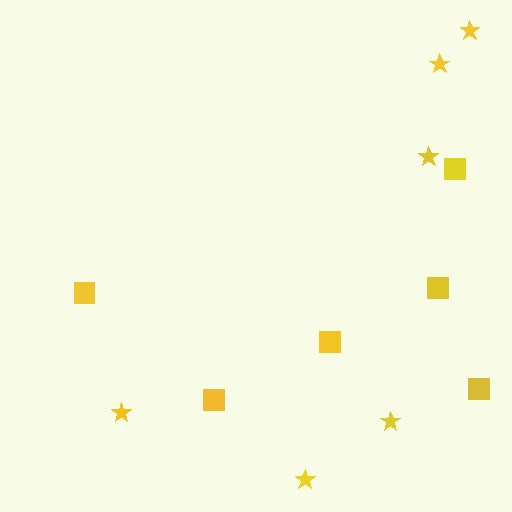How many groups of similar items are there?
There are 2 groups: one group of stars (6) and one group of squares (6).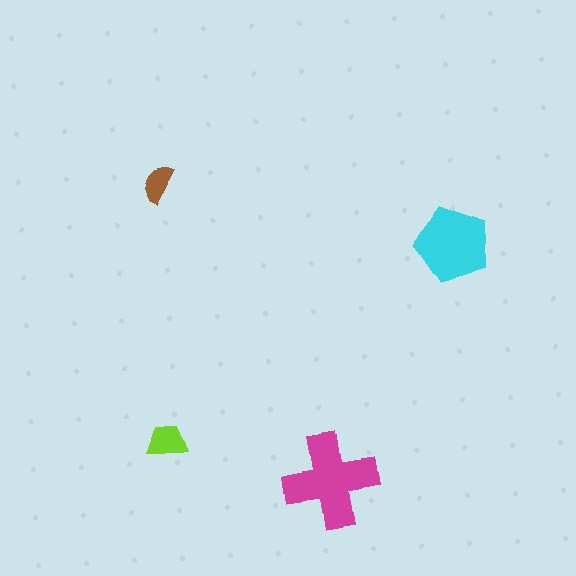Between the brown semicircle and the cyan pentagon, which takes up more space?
The cyan pentagon.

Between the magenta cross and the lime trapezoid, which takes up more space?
The magenta cross.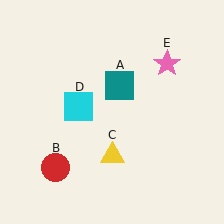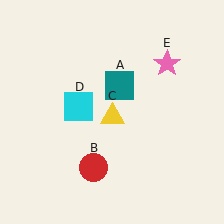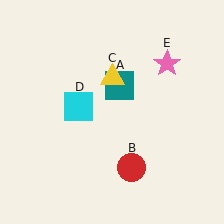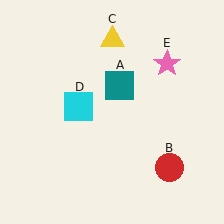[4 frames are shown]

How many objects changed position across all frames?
2 objects changed position: red circle (object B), yellow triangle (object C).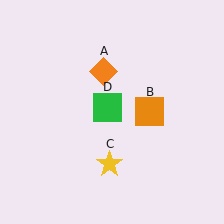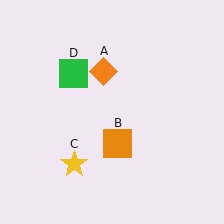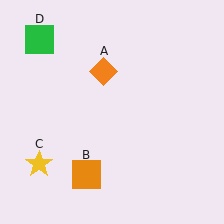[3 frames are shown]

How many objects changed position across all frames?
3 objects changed position: orange square (object B), yellow star (object C), green square (object D).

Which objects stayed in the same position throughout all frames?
Orange diamond (object A) remained stationary.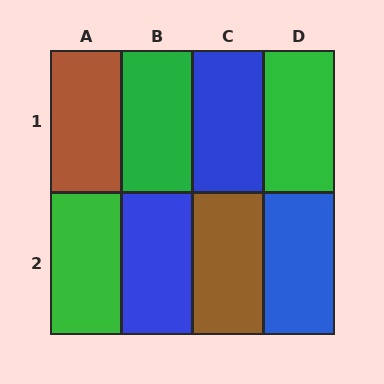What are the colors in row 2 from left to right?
Green, blue, brown, blue.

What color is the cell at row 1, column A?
Brown.